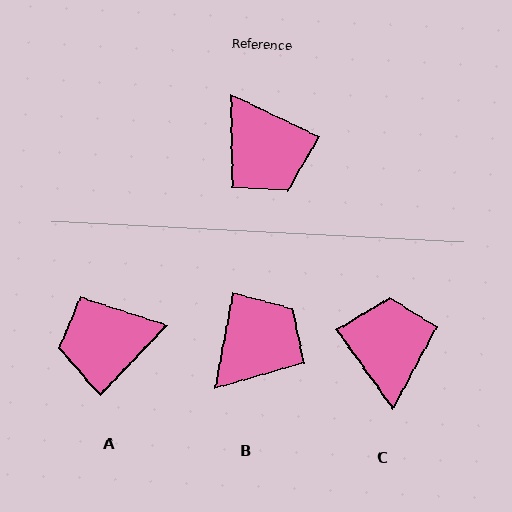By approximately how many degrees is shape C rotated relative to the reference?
Approximately 152 degrees counter-clockwise.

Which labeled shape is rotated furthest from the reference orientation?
C, about 152 degrees away.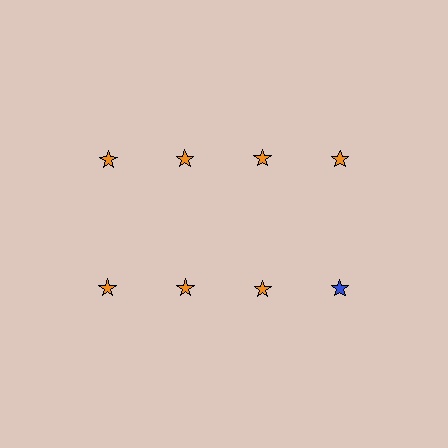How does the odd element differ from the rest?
It has a different color: blue instead of orange.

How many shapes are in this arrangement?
There are 8 shapes arranged in a grid pattern.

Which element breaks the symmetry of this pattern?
The blue star in the second row, second from right column breaks the symmetry. All other shapes are orange stars.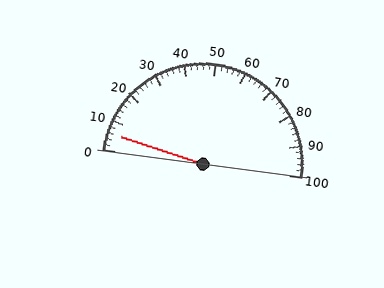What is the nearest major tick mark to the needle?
The nearest major tick mark is 10.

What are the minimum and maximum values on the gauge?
The gauge ranges from 0 to 100.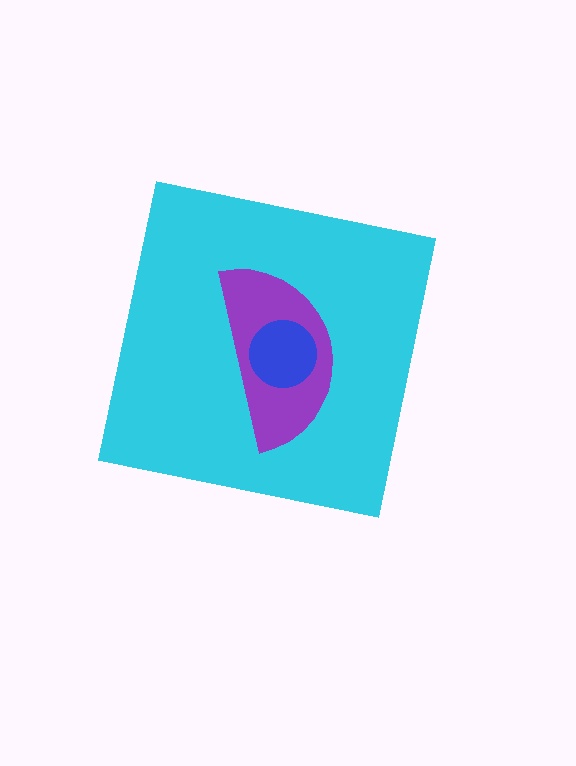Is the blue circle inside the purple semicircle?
Yes.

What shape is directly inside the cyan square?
The purple semicircle.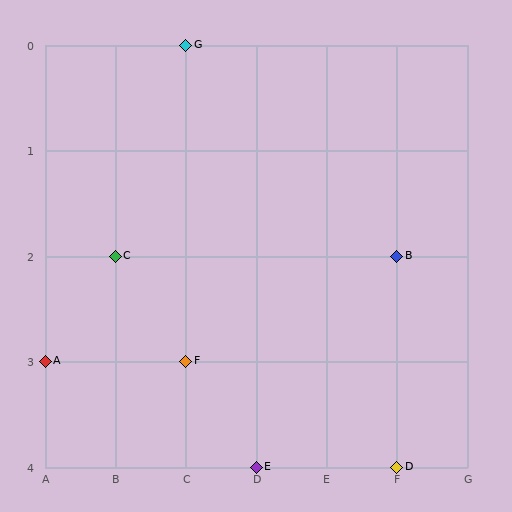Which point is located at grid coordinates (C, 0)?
Point G is at (C, 0).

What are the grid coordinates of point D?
Point D is at grid coordinates (F, 4).